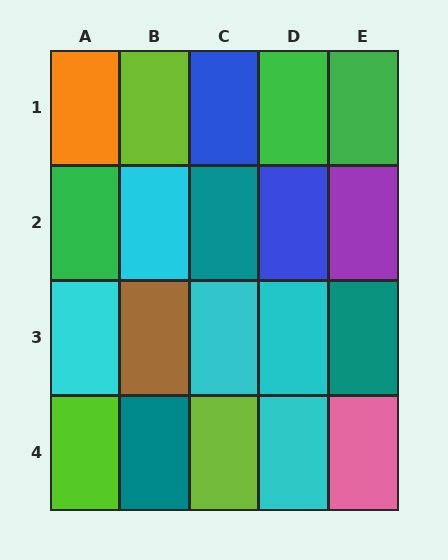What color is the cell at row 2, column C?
Teal.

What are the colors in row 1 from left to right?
Orange, lime, blue, green, green.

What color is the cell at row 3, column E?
Teal.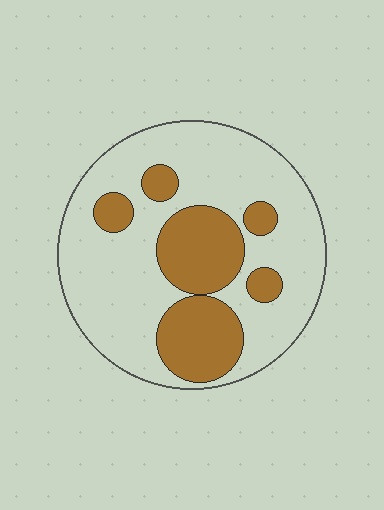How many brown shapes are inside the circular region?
6.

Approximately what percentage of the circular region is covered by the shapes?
Approximately 30%.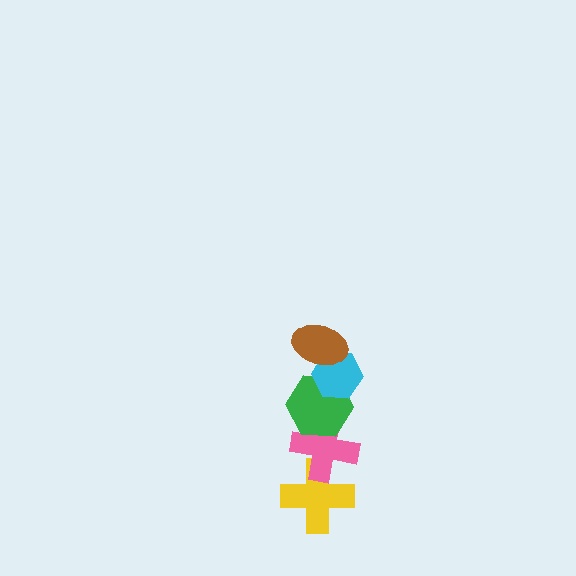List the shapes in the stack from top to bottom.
From top to bottom: the brown ellipse, the cyan hexagon, the green hexagon, the pink cross, the yellow cross.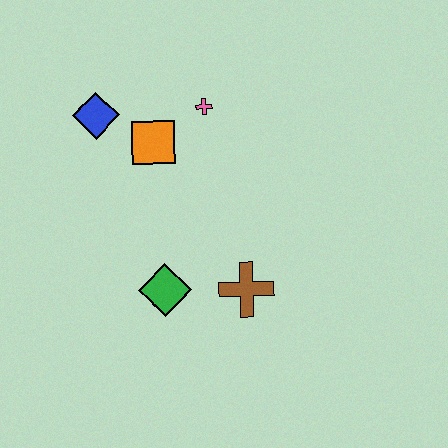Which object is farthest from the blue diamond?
The brown cross is farthest from the blue diamond.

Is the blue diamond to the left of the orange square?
Yes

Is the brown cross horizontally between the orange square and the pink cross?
No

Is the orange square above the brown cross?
Yes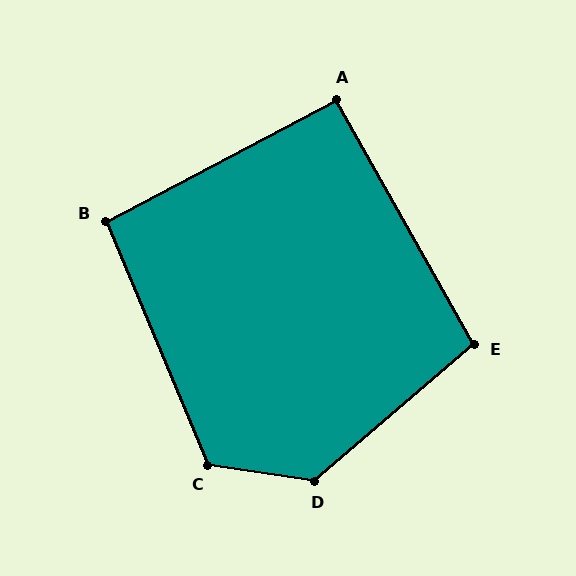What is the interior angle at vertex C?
Approximately 121 degrees (obtuse).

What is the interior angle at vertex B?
Approximately 95 degrees (obtuse).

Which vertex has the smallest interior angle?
A, at approximately 92 degrees.